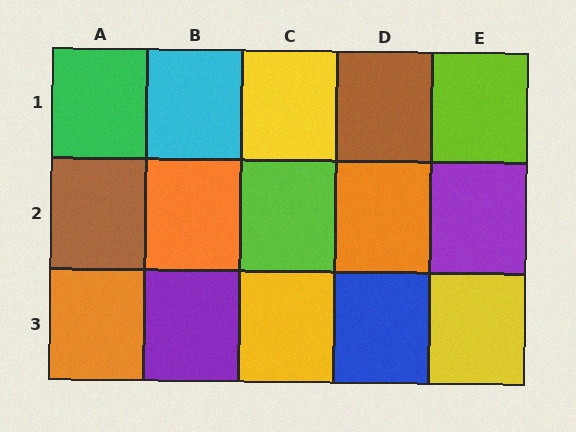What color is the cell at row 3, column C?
Yellow.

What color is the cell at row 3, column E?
Yellow.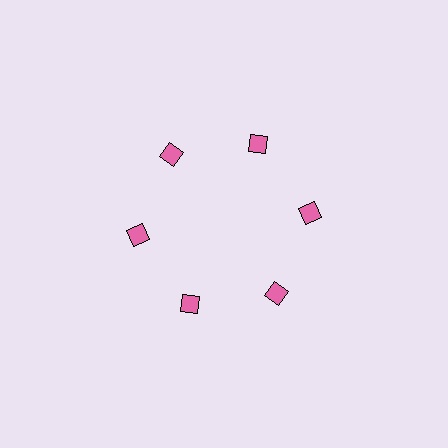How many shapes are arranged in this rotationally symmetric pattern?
There are 6 shapes, arranged in 6 groups of 1.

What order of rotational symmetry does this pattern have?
This pattern has 6-fold rotational symmetry.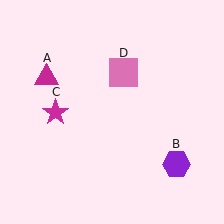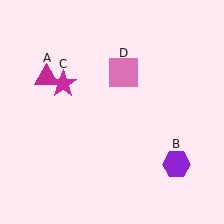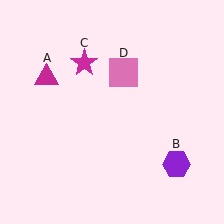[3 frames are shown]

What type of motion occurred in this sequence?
The magenta star (object C) rotated clockwise around the center of the scene.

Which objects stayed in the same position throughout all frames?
Magenta triangle (object A) and purple hexagon (object B) and pink square (object D) remained stationary.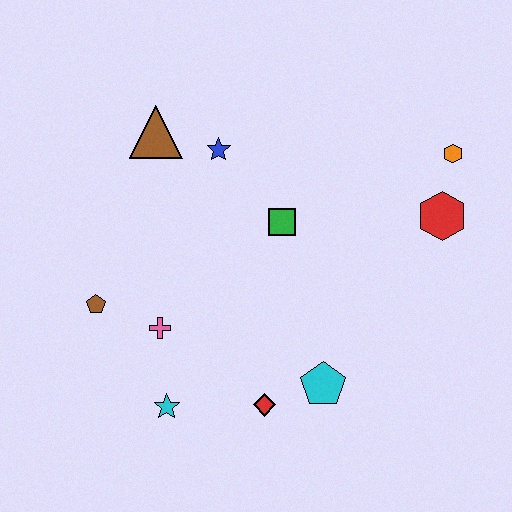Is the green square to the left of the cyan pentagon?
Yes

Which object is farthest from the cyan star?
The orange hexagon is farthest from the cyan star.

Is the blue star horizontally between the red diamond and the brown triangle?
Yes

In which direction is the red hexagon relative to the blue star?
The red hexagon is to the right of the blue star.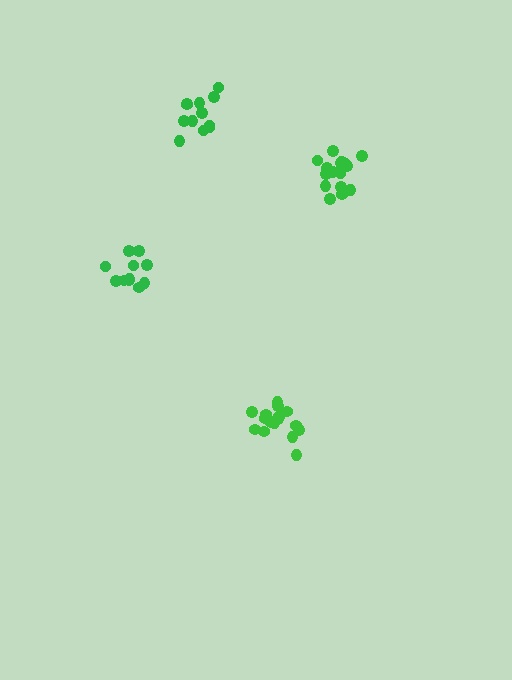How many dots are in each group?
Group 1: 11 dots, Group 2: 17 dots, Group 3: 12 dots, Group 4: 17 dots (57 total).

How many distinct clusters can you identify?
There are 4 distinct clusters.